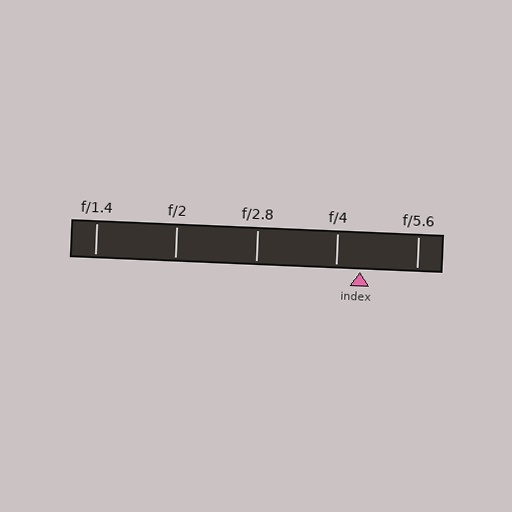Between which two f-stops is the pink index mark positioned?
The index mark is between f/4 and f/5.6.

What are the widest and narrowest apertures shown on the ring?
The widest aperture shown is f/1.4 and the narrowest is f/5.6.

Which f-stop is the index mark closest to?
The index mark is closest to f/4.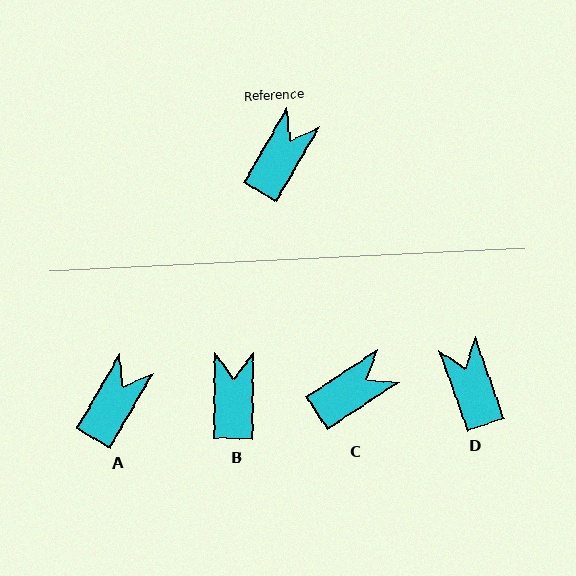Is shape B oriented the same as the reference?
No, it is off by about 30 degrees.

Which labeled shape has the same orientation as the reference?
A.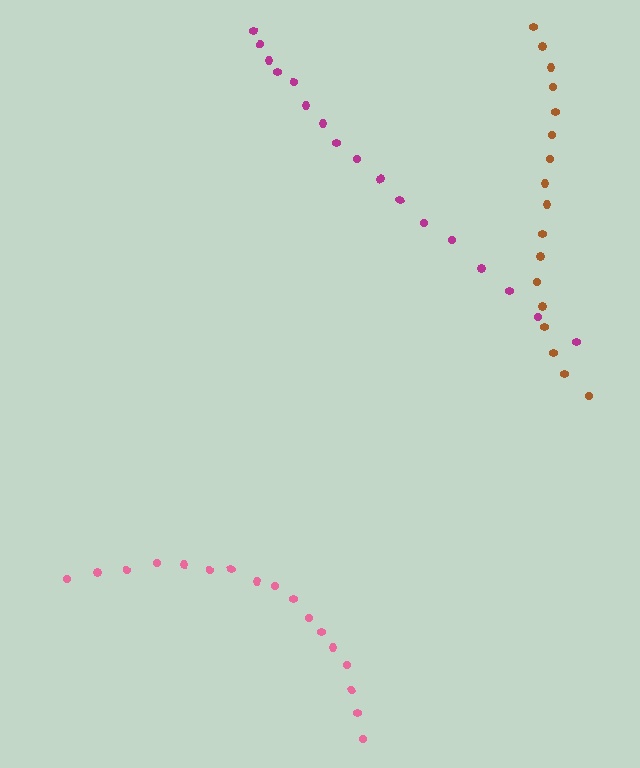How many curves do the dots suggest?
There are 3 distinct paths.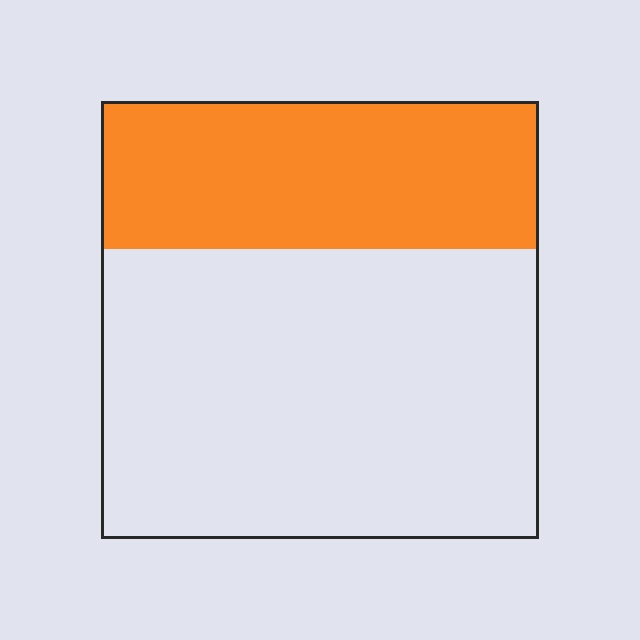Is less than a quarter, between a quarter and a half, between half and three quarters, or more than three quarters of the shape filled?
Between a quarter and a half.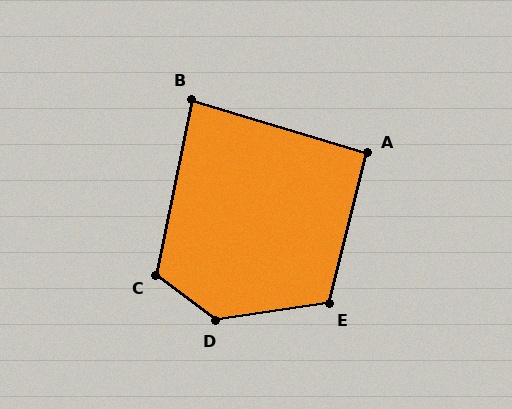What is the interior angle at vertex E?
Approximately 113 degrees (obtuse).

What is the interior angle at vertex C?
Approximately 115 degrees (obtuse).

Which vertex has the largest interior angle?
D, at approximately 134 degrees.